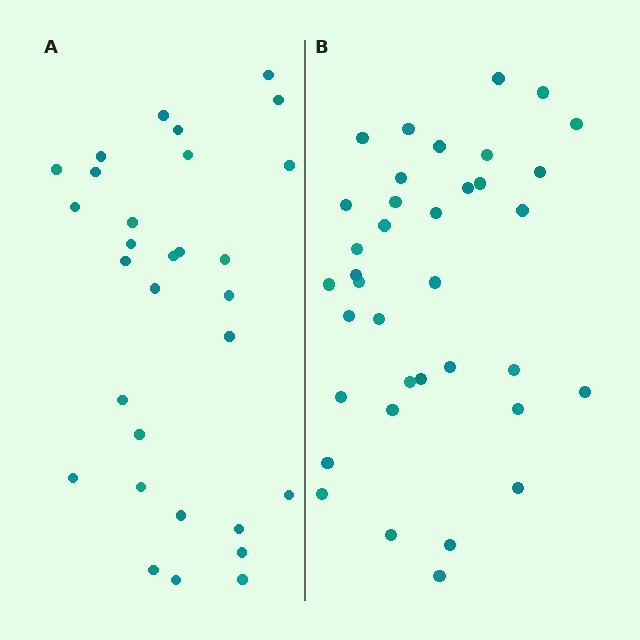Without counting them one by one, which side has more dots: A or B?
Region B (the right region) has more dots.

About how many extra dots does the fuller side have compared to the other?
Region B has roughly 8 or so more dots than region A.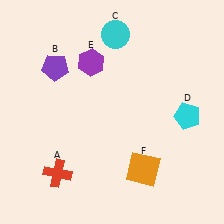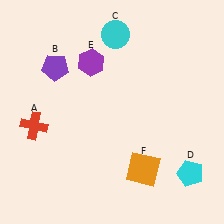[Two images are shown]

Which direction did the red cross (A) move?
The red cross (A) moved up.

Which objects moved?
The objects that moved are: the red cross (A), the cyan pentagon (D).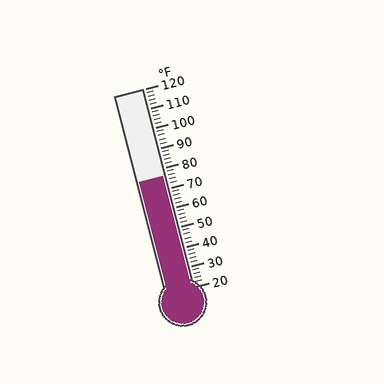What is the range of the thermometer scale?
The thermometer scale ranges from 20°F to 120°F.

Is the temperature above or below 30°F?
The temperature is above 30°F.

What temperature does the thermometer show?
The thermometer shows approximately 76°F.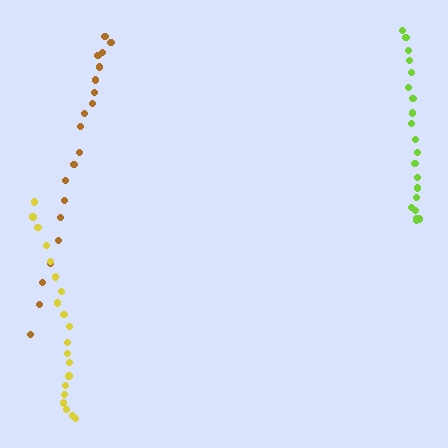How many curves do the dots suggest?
There are 3 distinct paths.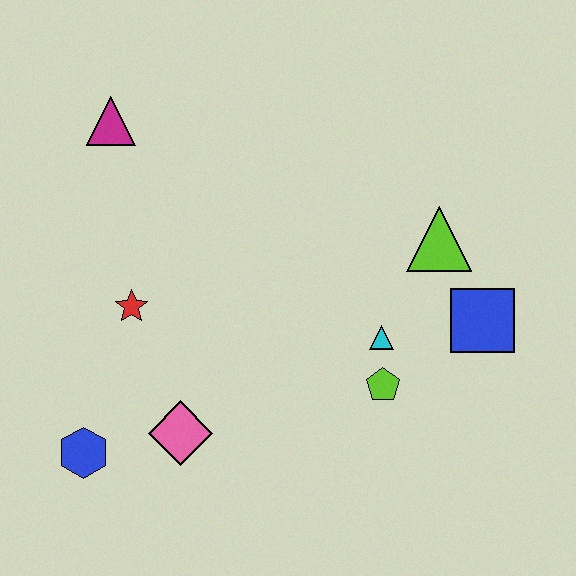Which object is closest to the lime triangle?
The blue square is closest to the lime triangle.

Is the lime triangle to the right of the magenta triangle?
Yes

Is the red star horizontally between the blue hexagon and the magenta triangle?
No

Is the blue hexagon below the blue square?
Yes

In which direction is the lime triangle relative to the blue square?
The lime triangle is above the blue square.